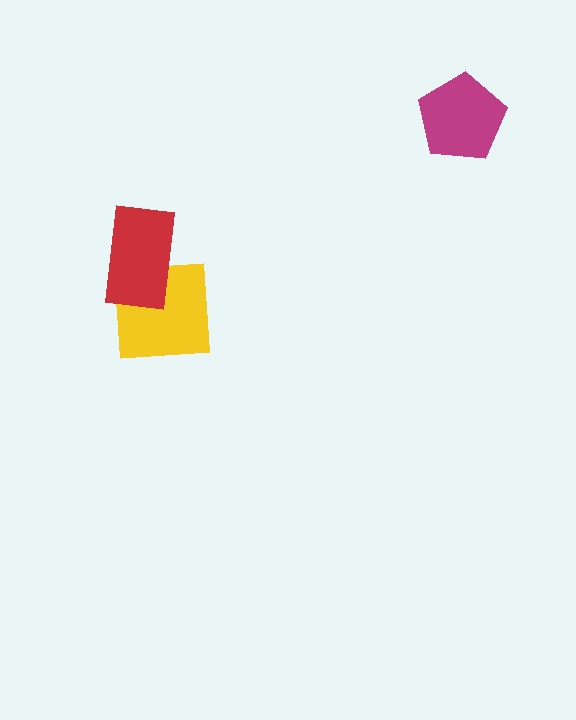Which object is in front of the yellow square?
The red rectangle is in front of the yellow square.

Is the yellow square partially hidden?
Yes, it is partially covered by another shape.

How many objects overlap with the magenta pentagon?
0 objects overlap with the magenta pentagon.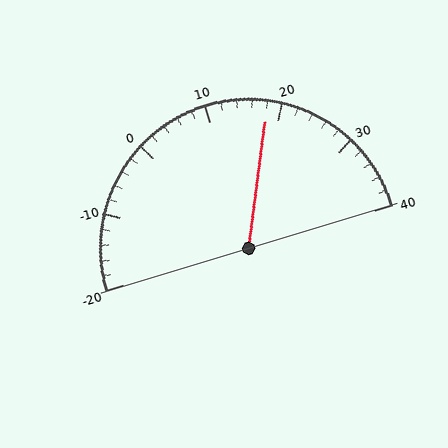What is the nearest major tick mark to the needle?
The nearest major tick mark is 20.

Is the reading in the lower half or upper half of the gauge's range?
The reading is in the upper half of the range (-20 to 40).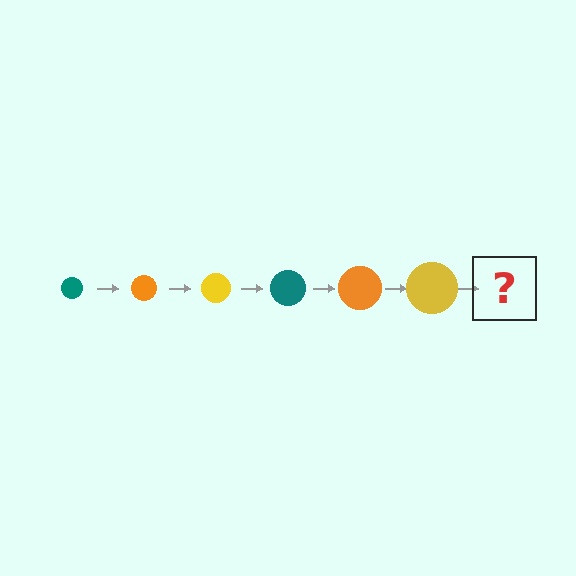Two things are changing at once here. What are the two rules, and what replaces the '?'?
The two rules are that the circle grows larger each step and the color cycles through teal, orange, and yellow. The '?' should be a teal circle, larger than the previous one.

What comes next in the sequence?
The next element should be a teal circle, larger than the previous one.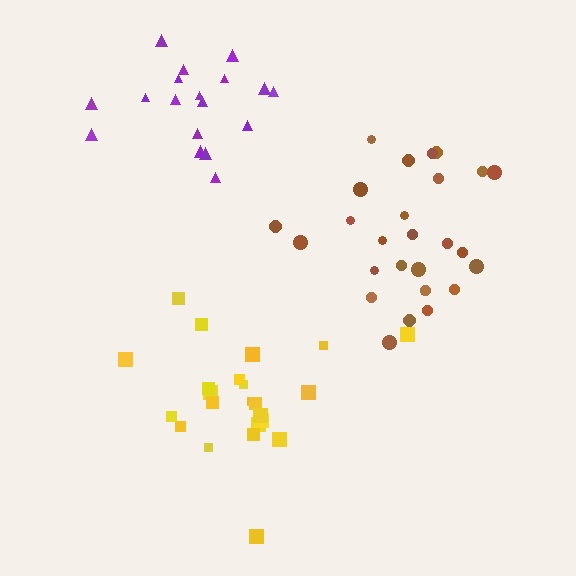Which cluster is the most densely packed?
Brown.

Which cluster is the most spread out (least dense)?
Yellow.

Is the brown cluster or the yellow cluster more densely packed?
Brown.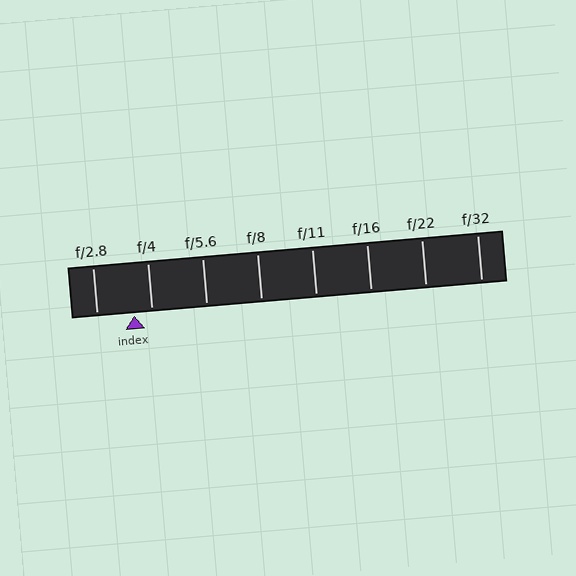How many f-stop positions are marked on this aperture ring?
There are 8 f-stop positions marked.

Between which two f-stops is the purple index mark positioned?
The index mark is between f/2.8 and f/4.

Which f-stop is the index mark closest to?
The index mark is closest to f/4.